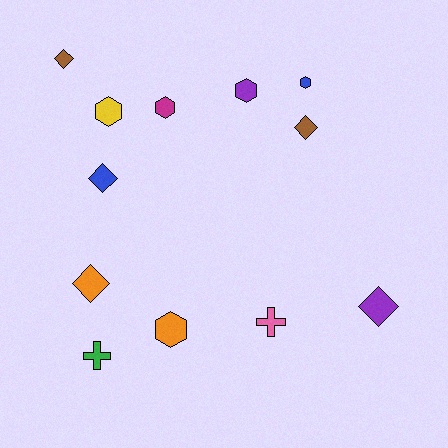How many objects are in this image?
There are 12 objects.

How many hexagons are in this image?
There are 5 hexagons.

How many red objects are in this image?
There are no red objects.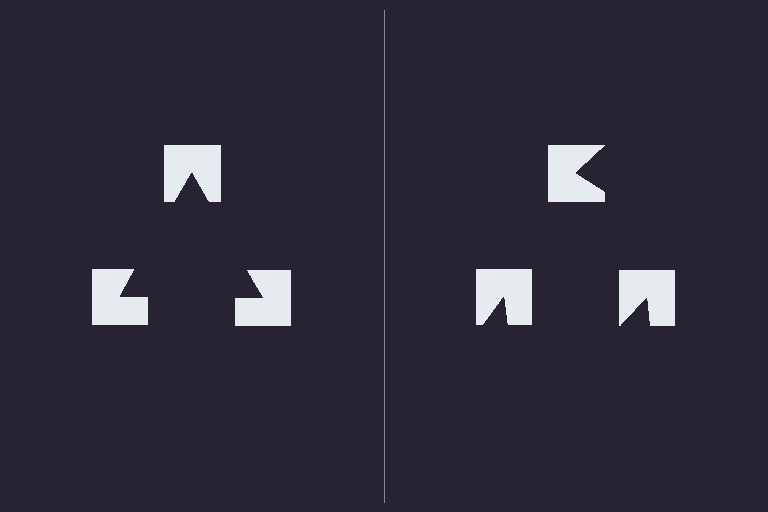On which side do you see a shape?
An illusory triangle appears on the left side. On the right side the wedge cuts are rotated, so no coherent shape forms.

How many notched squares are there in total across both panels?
6 — 3 on each side.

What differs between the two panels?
The notched squares are positioned identically on both sides; only the wedge orientations differ. On the left they align to a triangle; on the right they are misaligned.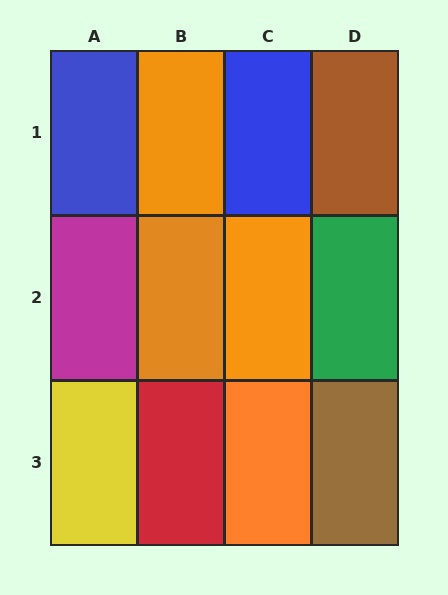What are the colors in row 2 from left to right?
Magenta, orange, orange, green.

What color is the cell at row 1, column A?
Blue.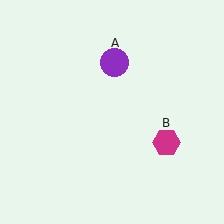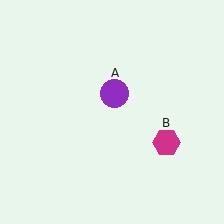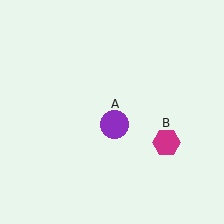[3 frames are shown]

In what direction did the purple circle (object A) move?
The purple circle (object A) moved down.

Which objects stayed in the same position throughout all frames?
Magenta hexagon (object B) remained stationary.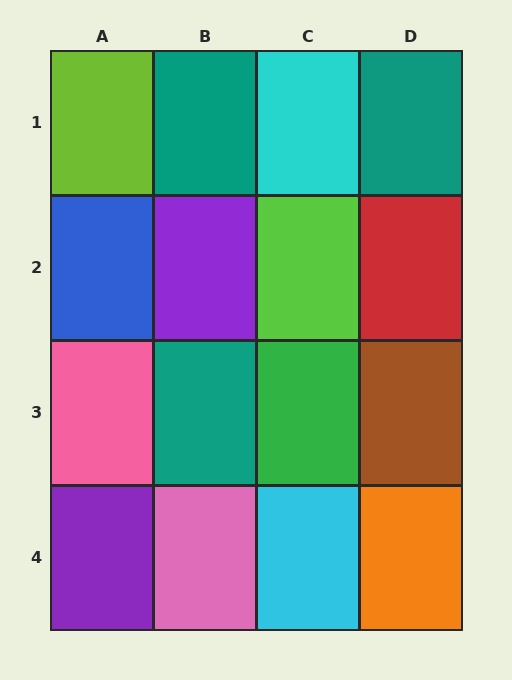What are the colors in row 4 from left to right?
Purple, pink, cyan, orange.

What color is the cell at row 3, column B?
Teal.